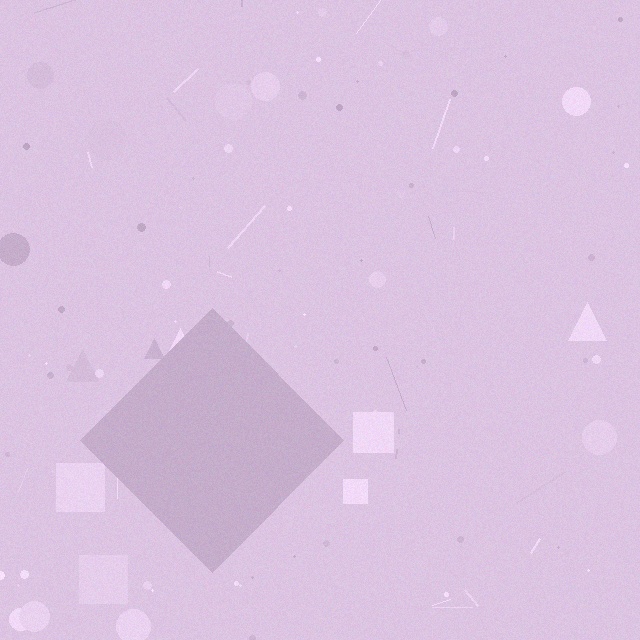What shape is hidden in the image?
A diamond is hidden in the image.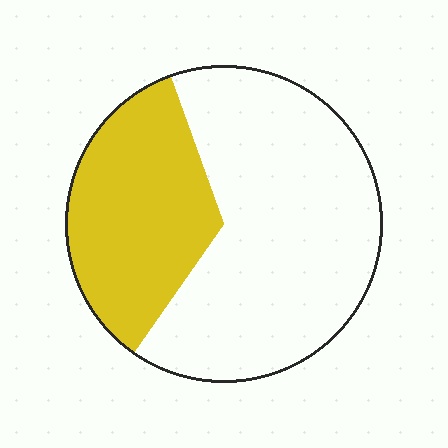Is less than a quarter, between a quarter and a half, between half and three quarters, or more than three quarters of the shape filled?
Between a quarter and a half.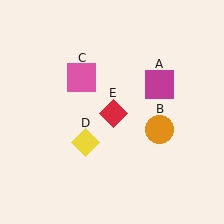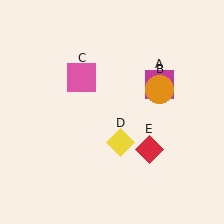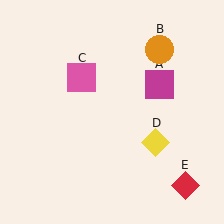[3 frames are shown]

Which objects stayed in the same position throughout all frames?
Magenta square (object A) and pink square (object C) remained stationary.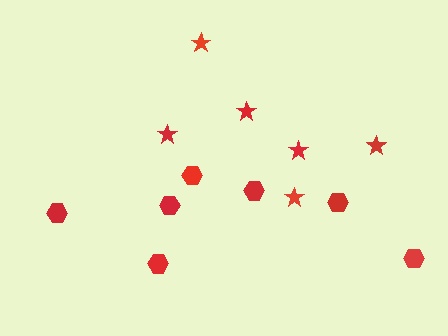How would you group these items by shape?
There are 2 groups: one group of hexagons (7) and one group of stars (6).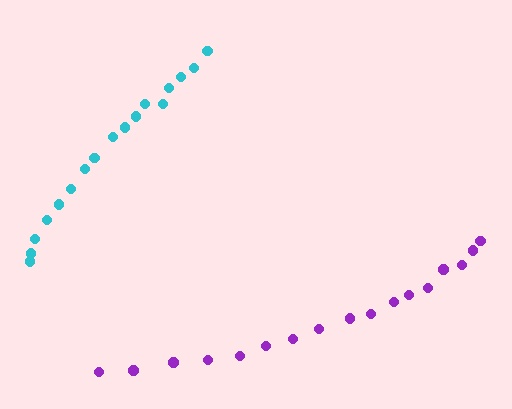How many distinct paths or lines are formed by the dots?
There are 2 distinct paths.